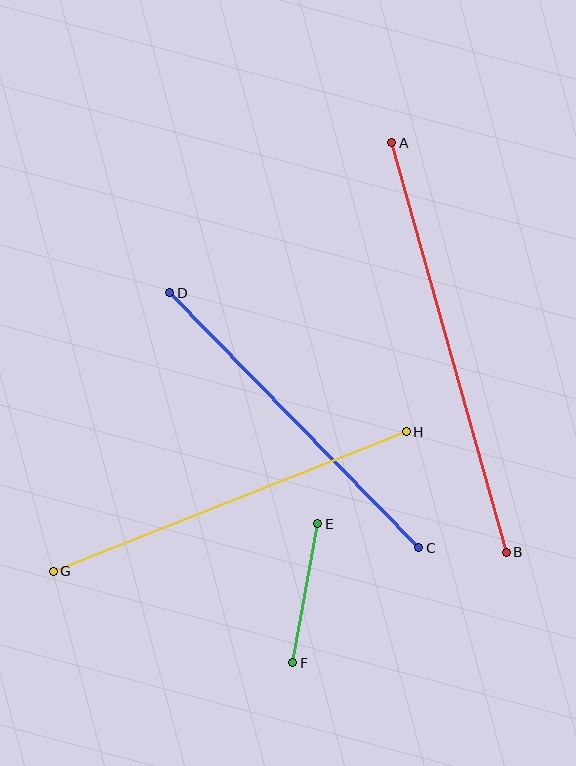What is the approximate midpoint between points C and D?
The midpoint is at approximately (294, 420) pixels.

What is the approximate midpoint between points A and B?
The midpoint is at approximately (449, 348) pixels.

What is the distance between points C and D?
The distance is approximately 356 pixels.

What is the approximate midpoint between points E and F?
The midpoint is at approximately (305, 593) pixels.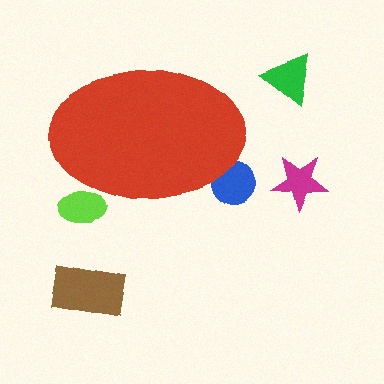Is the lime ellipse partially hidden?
Yes, the lime ellipse is partially hidden behind the red ellipse.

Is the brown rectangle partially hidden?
No, the brown rectangle is fully visible.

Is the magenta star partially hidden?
No, the magenta star is fully visible.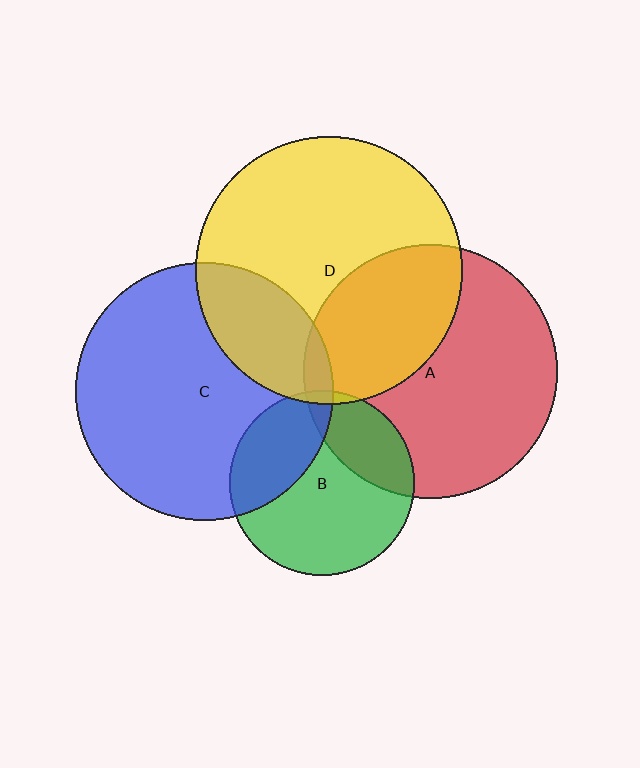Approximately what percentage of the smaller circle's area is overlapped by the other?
Approximately 30%.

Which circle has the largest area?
Circle D (yellow).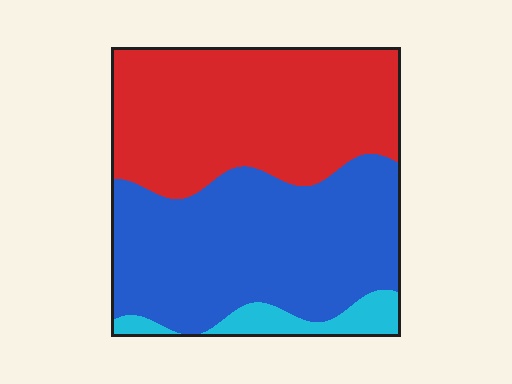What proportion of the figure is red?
Red covers 45% of the figure.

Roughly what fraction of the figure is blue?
Blue takes up about one half (1/2) of the figure.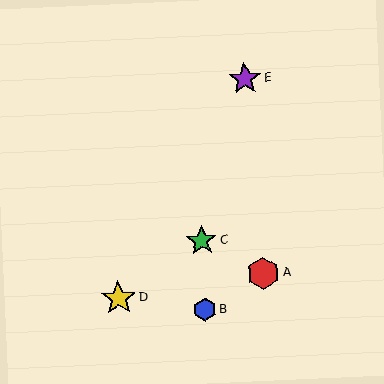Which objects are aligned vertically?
Objects B, C are aligned vertically.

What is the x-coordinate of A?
Object A is at x≈263.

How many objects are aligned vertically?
2 objects (B, C) are aligned vertically.